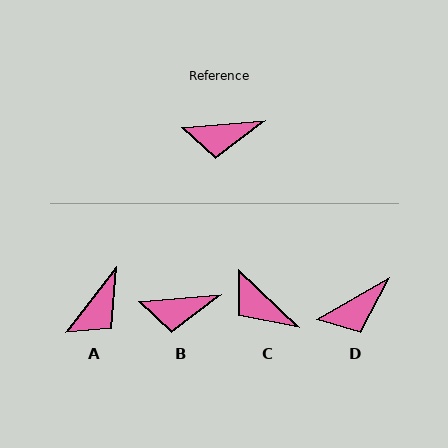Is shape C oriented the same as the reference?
No, it is off by about 48 degrees.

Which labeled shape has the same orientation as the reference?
B.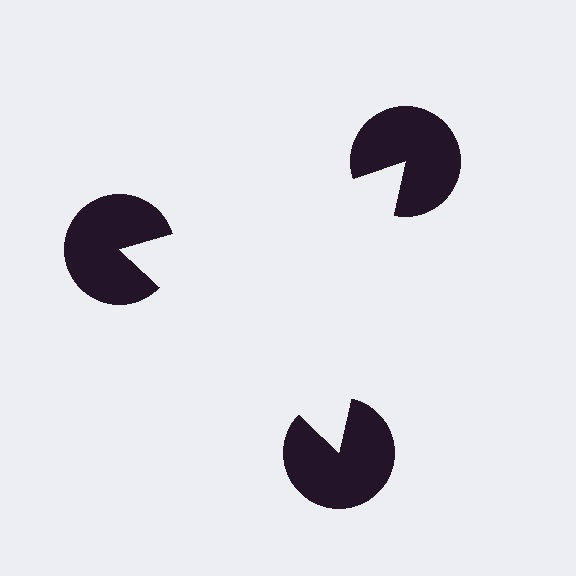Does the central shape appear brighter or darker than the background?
It typically appears slightly brighter than the background, even though no actual brightness change is drawn.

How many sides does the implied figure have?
3 sides.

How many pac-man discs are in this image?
There are 3 — one at each vertex of the illusory triangle.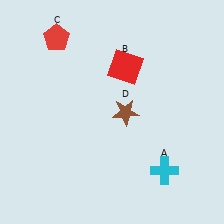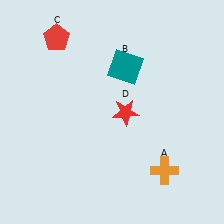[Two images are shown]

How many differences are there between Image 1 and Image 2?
There are 3 differences between the two images.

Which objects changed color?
A changed from cyan to orange. B changed from red to teal. D changed from brown to red.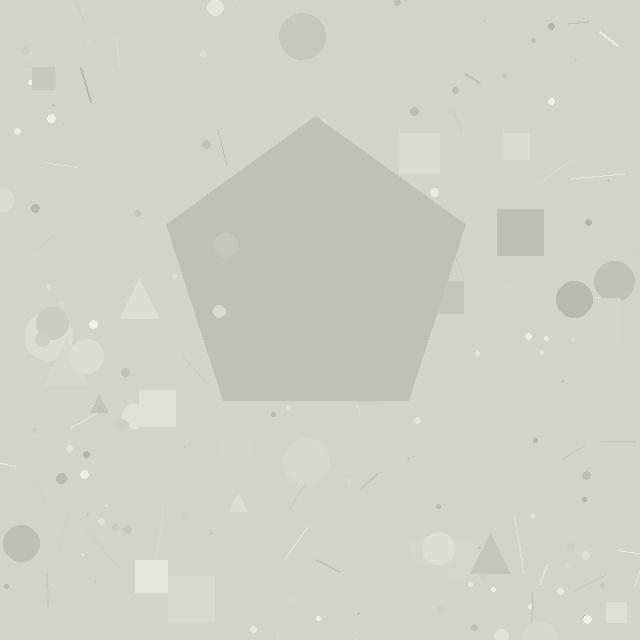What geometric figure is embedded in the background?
A pentagon is embedded in the background.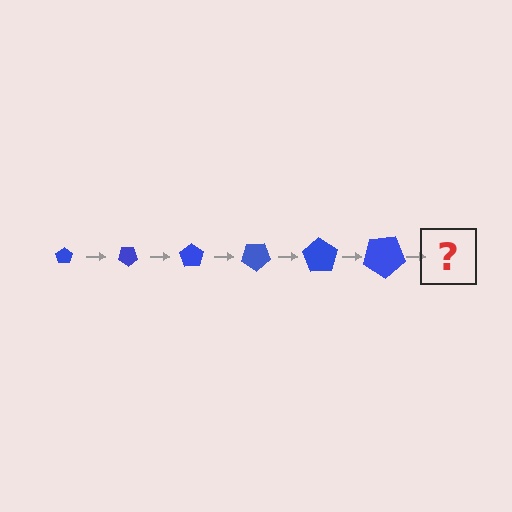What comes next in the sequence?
The next element should be a pentagon, larger than the previous one and rotated 210 degrees from the start.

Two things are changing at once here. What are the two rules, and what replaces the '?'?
The two rules are that the pentagon grows larger each step and it rotates 35 degrees each step. The '?' should be a pentagon, larger than the previous one and rotated 210 degrees from the start.